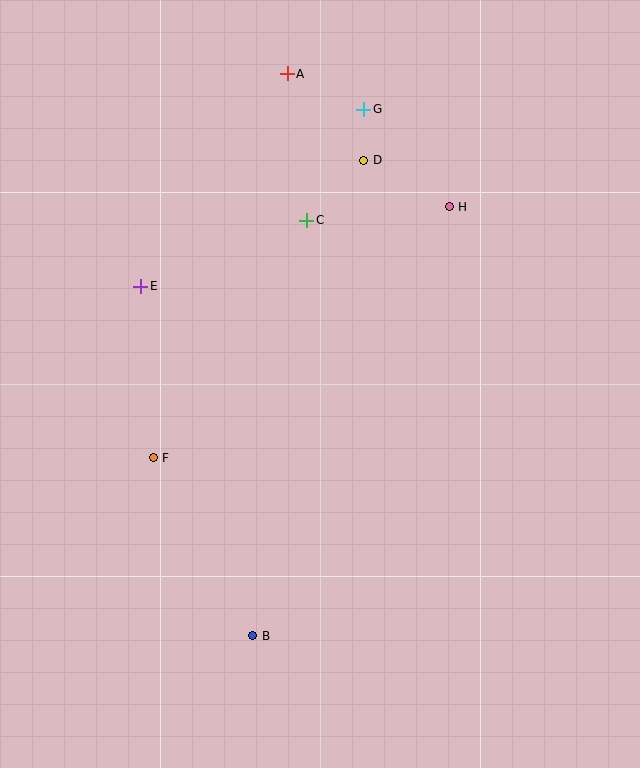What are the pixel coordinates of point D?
Point D is at (364, 160).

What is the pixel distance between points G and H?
The distance between G and H is 129 pixels.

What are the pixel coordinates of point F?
Point F is at (153, 458).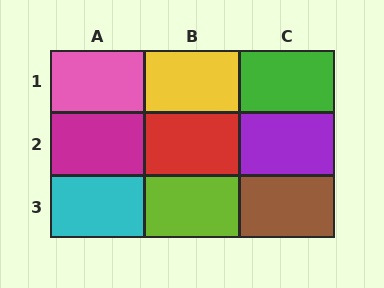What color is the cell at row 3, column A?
Cyan.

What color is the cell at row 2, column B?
Red.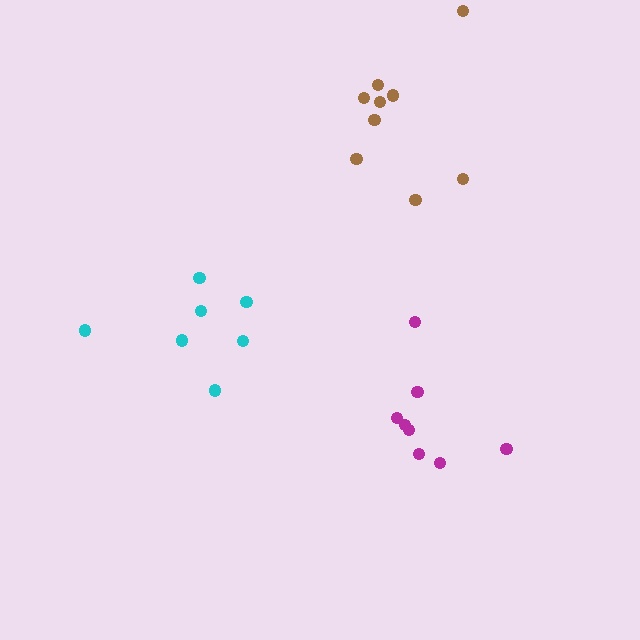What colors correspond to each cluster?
The clusters are colored: magenta, brown, cyan.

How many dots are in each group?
Group 1: 8 dots, Group 2: 9 dots, Group 3: 7 dots (24 total).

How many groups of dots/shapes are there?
There are 3 groups.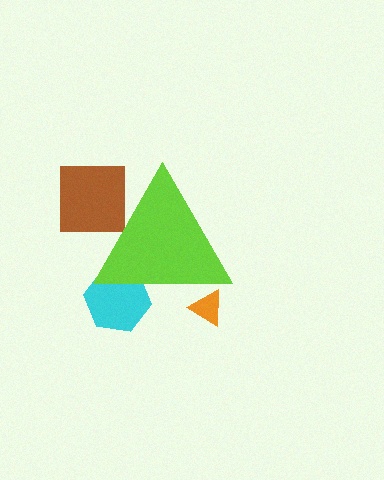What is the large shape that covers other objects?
A lime triangle.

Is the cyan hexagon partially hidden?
Yes, the cyan hexagon is partially hidden behind the lime triangle.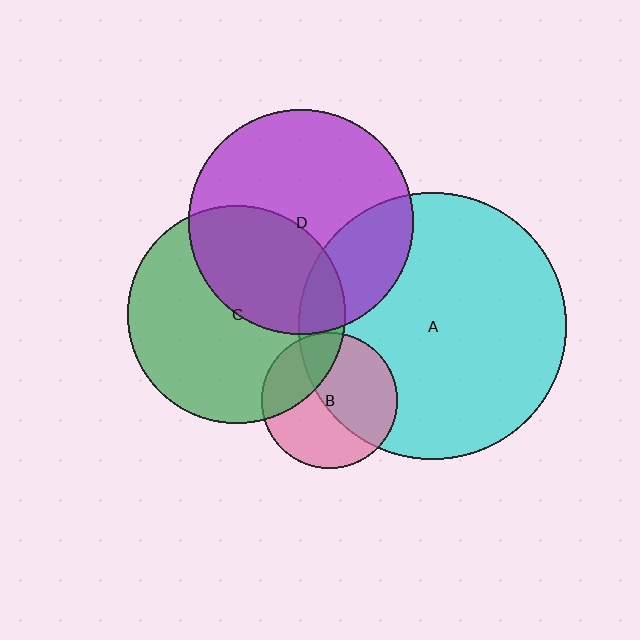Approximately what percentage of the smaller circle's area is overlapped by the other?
Approximately 50%.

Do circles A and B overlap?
Yes.